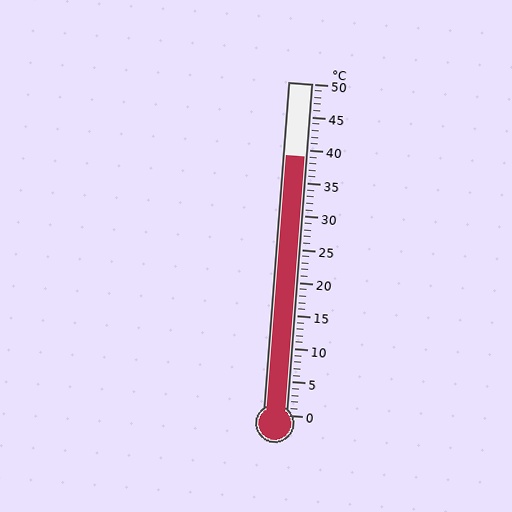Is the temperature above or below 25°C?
The temperature is above 25°C.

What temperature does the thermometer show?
The thermometer shows approximately 39°C.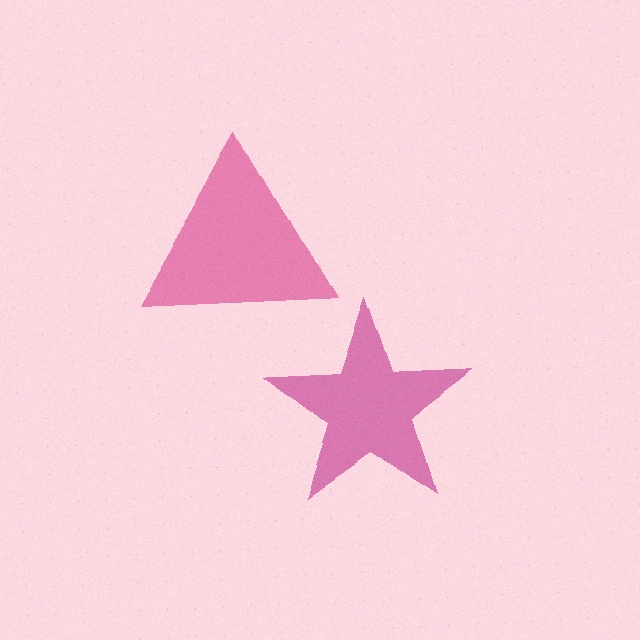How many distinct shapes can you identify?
There are 2 distinct shapes: a pink triangle, a magenta star.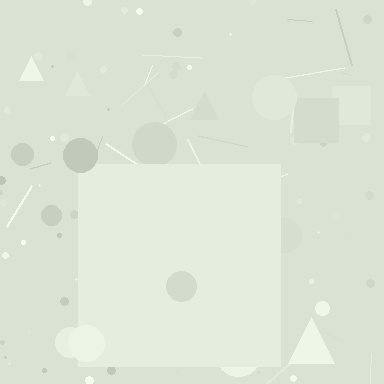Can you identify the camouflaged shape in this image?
The camouflaged shape is a square.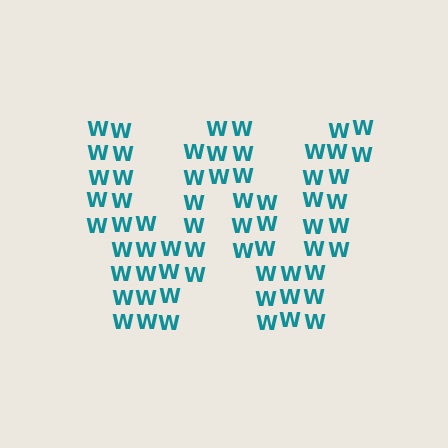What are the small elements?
The small elements are letter W's.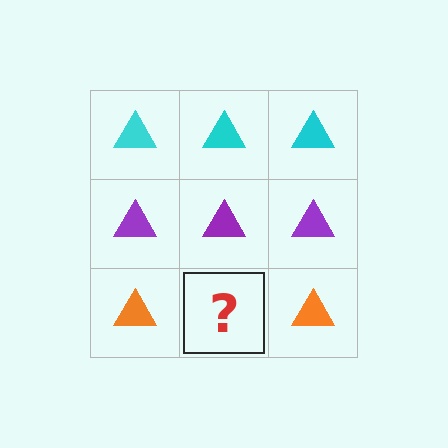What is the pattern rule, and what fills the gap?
The rule is that each row has a consistent color. The gap should be filled with an orange triangle.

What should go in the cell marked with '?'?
The missing cell should contain an orange triangle.